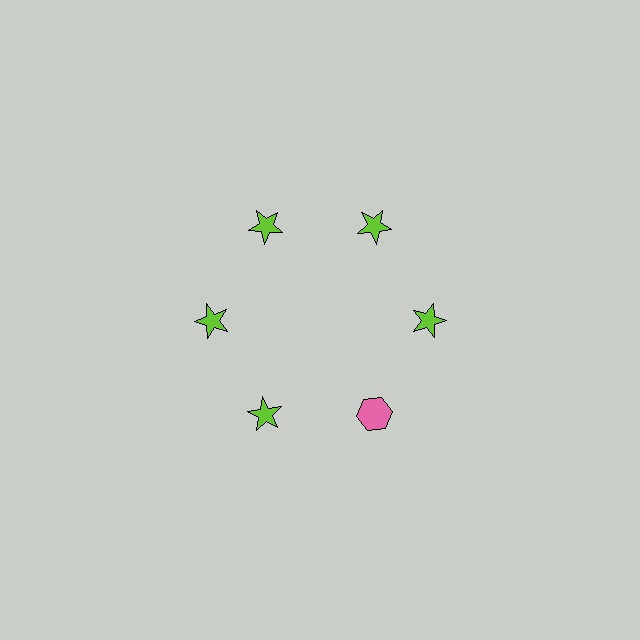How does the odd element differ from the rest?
It differs in both color (pink instead of lime) and shape (hexagon instead of star).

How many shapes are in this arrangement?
There are 6 shapes arranged in a ring pattern.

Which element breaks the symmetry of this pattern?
The pink hexagon at roughly the 5 o'clock position breaks the symmetry. All other shapes are lime stars.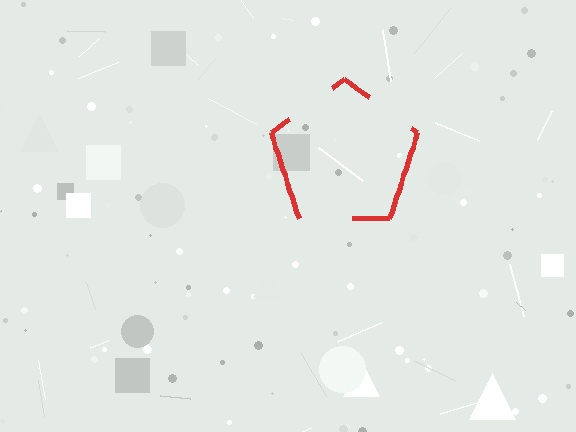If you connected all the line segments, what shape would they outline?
They would outline a pentagon.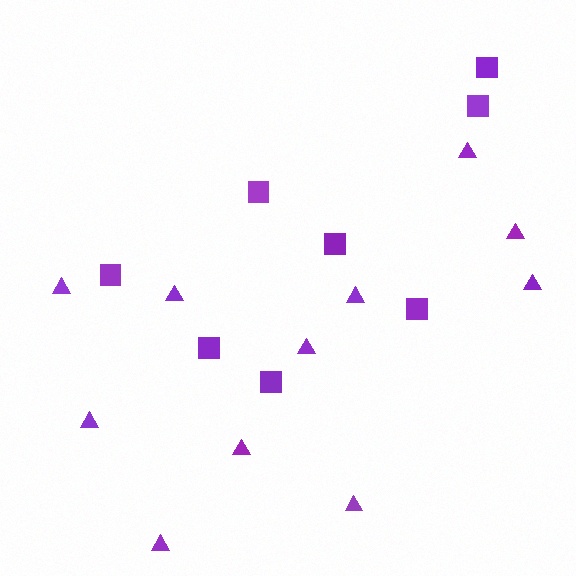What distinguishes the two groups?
There are 2 groups: one group of squares (8) and one group of triangles (11).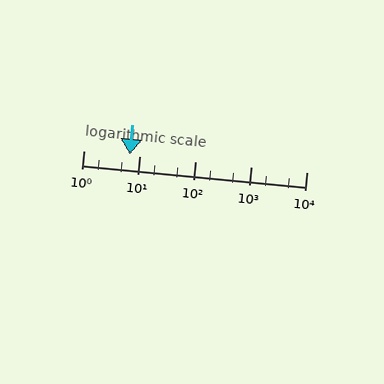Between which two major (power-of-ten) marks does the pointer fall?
The pointer is between 1 and 10.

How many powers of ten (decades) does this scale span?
The scale spans 4 decades, from 1 to 10000.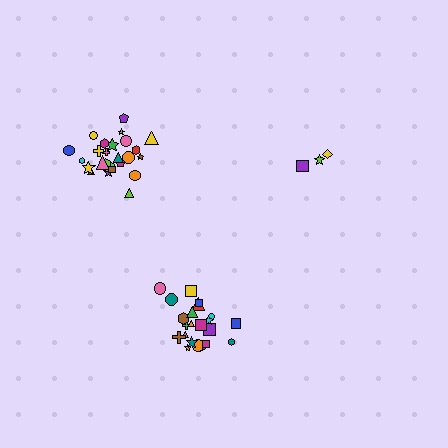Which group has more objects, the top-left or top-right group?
The top-left group.